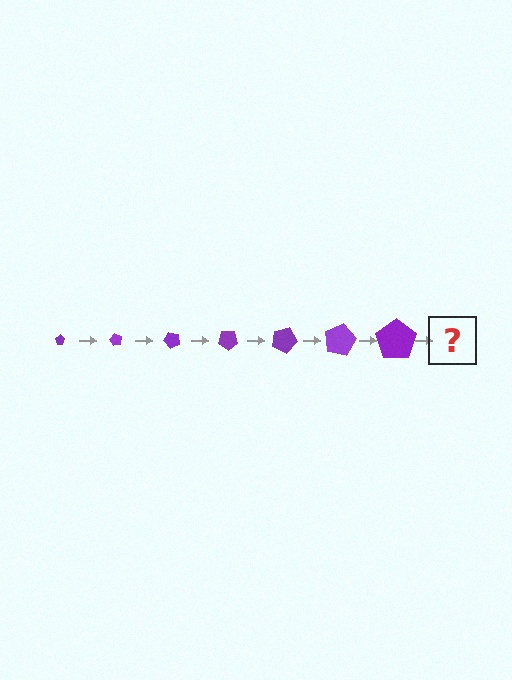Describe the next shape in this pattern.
It should be a pentagon, larger than the previous one and rotated 420 degrees from the start.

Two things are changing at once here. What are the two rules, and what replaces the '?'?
The two rules are that the pentagon grows larger each step and it rotates 60 degrees each step. The '?' should be a pentagon, larger than the previous one and rotated 420 degrees from the start.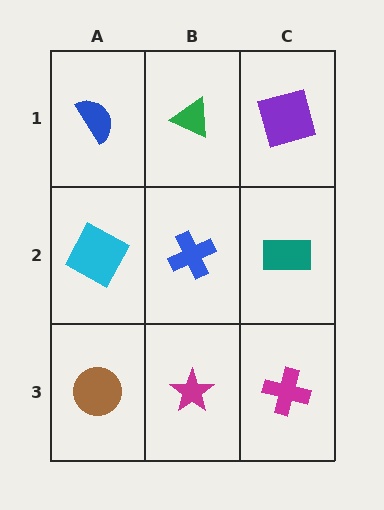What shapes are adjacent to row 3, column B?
A blue cross (row 2, column B), a brown circle (row 3, column A), a magenta cross (row 3, column C).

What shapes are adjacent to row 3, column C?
A teal rectangle (row 2, column C), a magenta star (row 3, column B).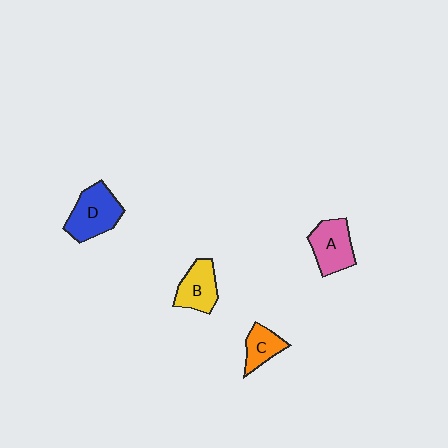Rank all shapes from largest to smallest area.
From largest to smallest: D (blue), A (pink), B (yellow), C (orange).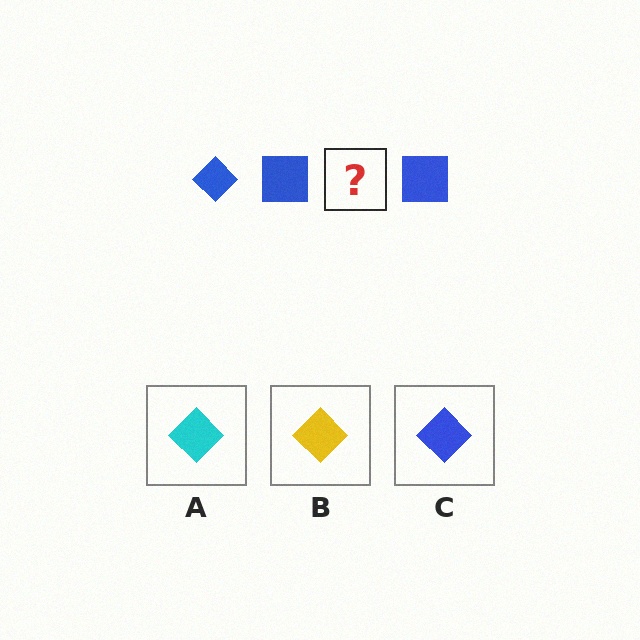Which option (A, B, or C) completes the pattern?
C.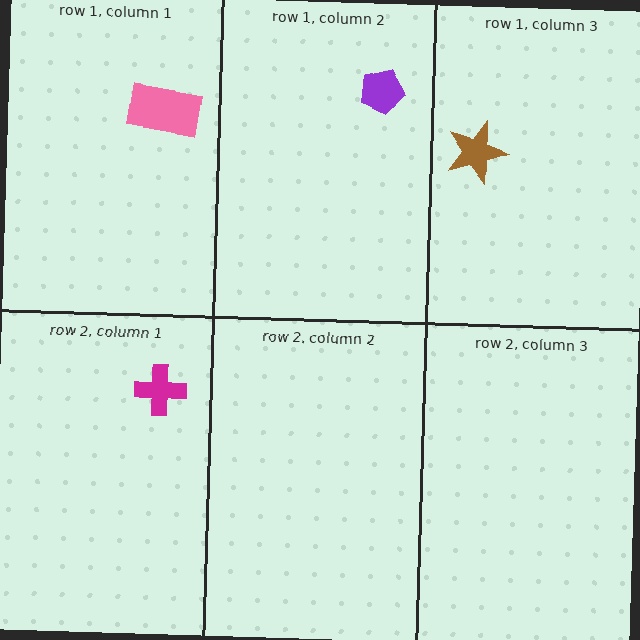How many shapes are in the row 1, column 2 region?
1.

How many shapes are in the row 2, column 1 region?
1.